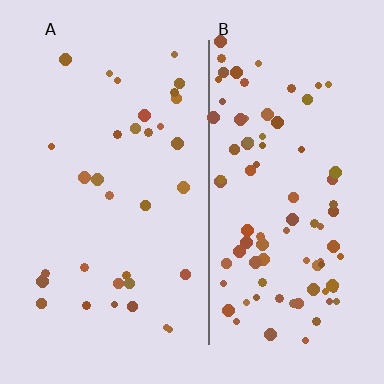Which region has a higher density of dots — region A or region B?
B (the right).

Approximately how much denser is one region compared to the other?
Approximately 2.7× — region B over region A.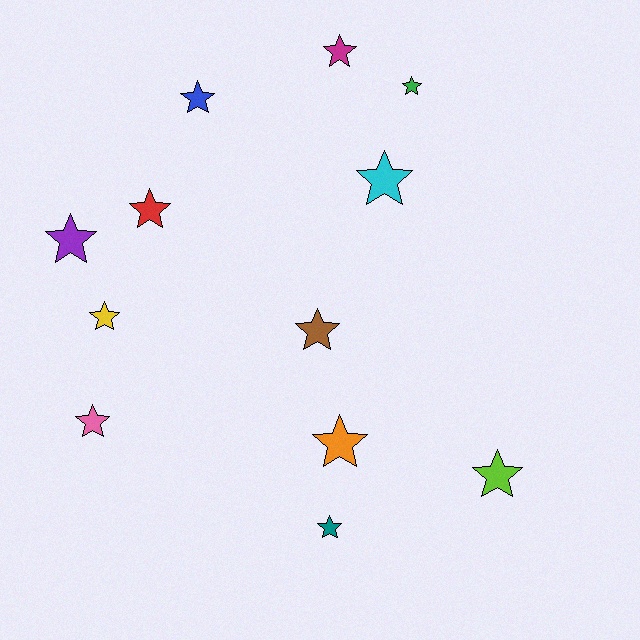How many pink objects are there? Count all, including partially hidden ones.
There is 1 pink object.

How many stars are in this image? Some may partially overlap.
There are 12 stars.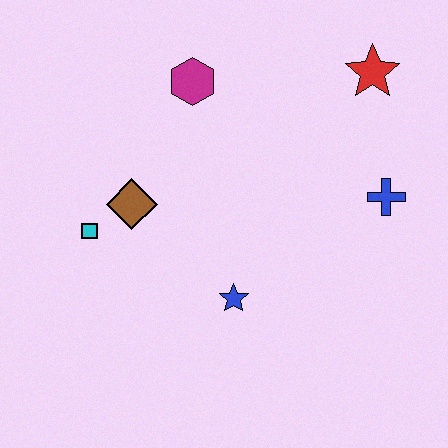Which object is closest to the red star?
The blue cross is closest to the red star.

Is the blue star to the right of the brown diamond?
Yes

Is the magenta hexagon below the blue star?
No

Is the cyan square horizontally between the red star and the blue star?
No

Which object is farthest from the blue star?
The red star is farthest from the blue star.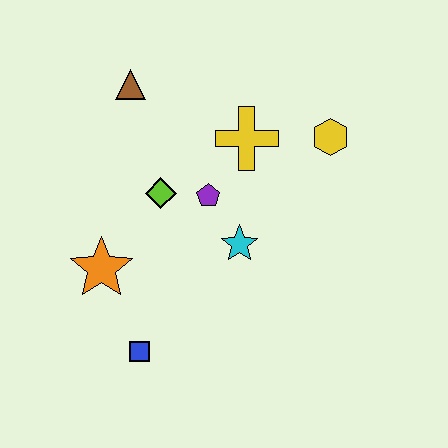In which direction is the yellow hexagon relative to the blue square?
The yellow hexagon is above the blue square.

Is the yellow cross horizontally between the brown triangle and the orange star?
No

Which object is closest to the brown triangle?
The lime diamond is closest to the brown triangle.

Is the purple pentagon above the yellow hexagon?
No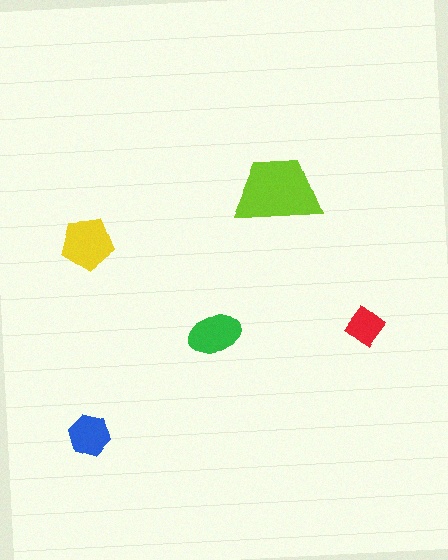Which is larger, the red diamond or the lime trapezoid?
The lime trapezoid.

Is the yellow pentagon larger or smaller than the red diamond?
Larger.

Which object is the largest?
The lime trapezoid.